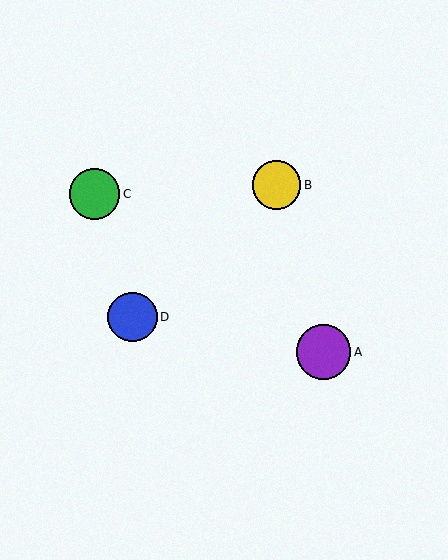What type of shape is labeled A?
Shape A is a purple circle.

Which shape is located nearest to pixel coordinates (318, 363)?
The purple circle (labeled A) at (323, 352) is nearest to that location.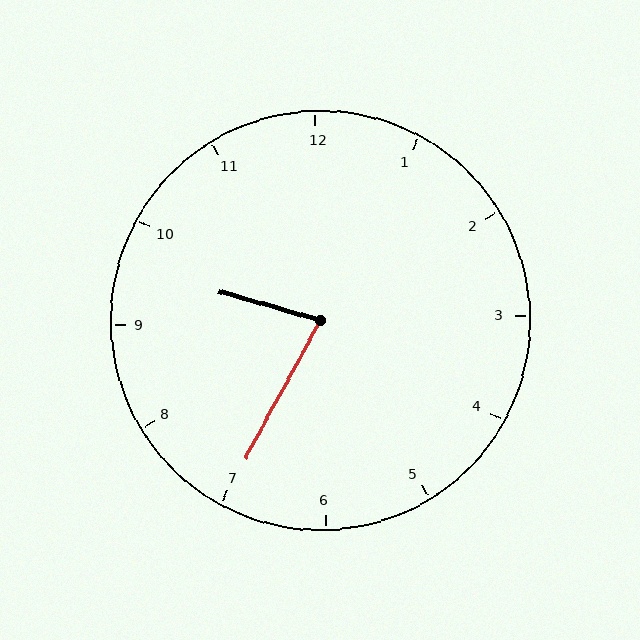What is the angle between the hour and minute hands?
Approximately 78 degrees.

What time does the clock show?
9:35.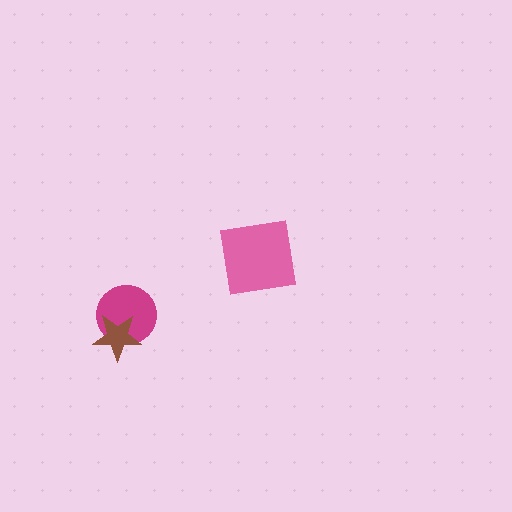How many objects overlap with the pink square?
0 objects overlap with the pink square.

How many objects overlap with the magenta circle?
1 object overlaps with the magenta circle.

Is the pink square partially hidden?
No, no other shape covers it.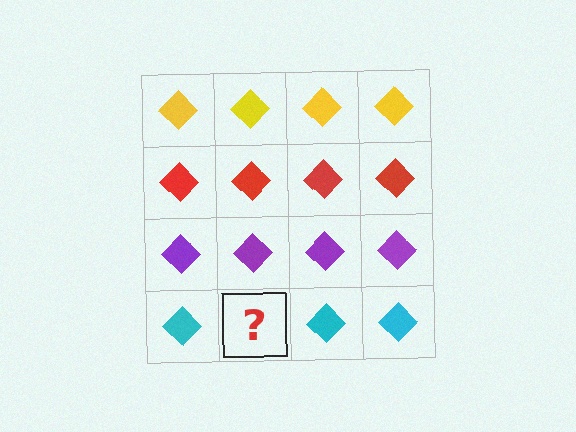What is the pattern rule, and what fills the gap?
The rule is that each row has a consistent color. The gap should be filled with a cyan diamond.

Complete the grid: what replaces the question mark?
The question mark should be replaced with a cyan diamond.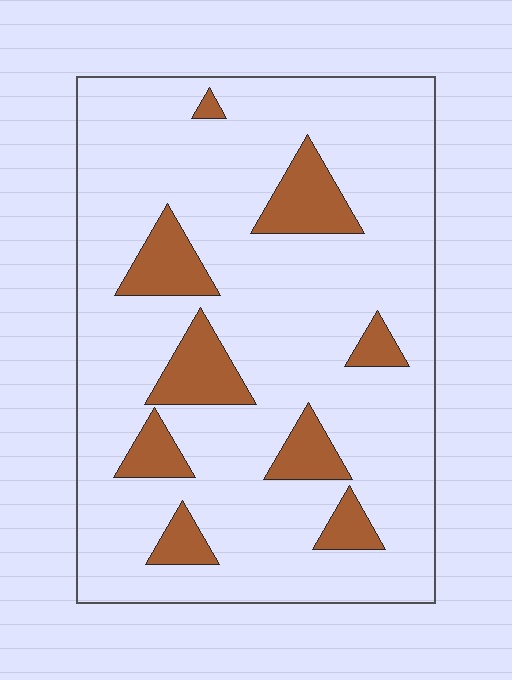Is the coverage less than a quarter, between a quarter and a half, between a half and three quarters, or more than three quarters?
Less than a quarter.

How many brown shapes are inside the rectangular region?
9.